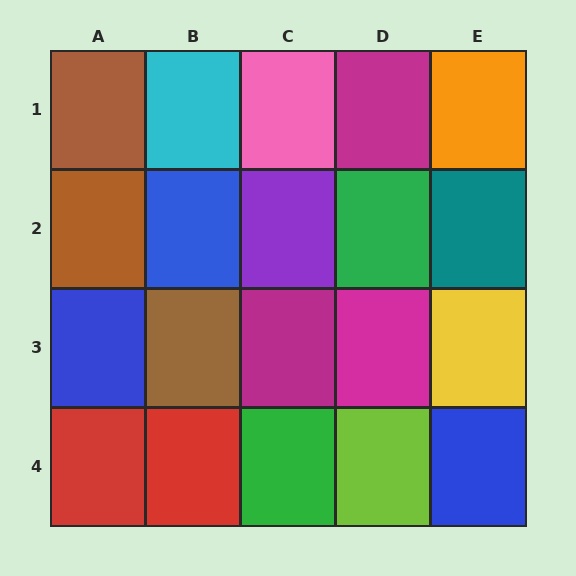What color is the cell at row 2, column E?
Teal.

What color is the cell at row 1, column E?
Orange.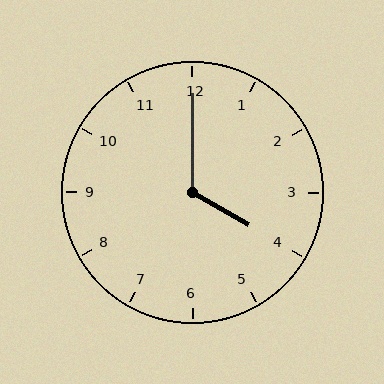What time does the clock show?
4:00.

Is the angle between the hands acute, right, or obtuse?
It is obtuse.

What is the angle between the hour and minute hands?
Approximately 120 degrees.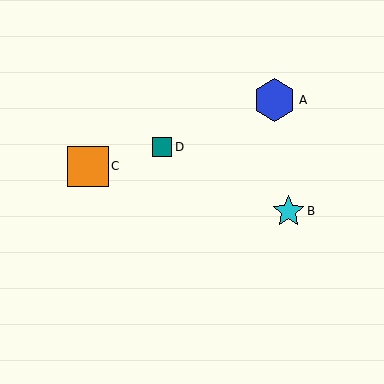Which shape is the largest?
The blue hexagon (labeled A) is the largest.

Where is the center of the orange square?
The center of the orange square is at (88, 166).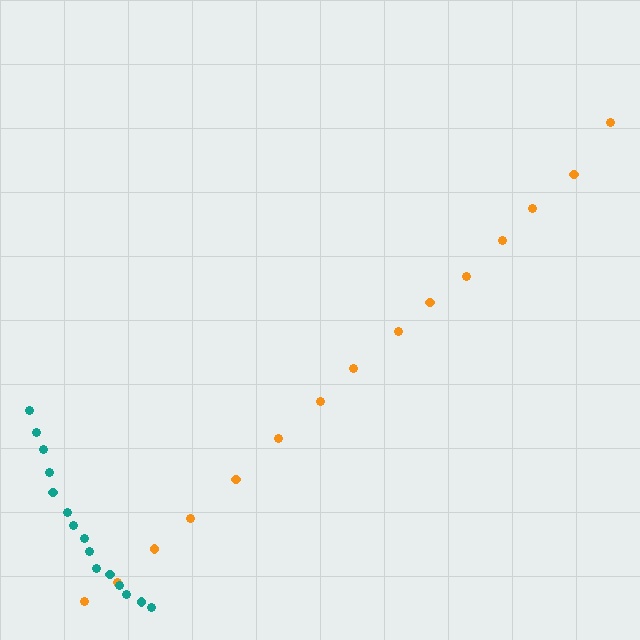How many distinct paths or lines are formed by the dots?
There are 2 distinct paths.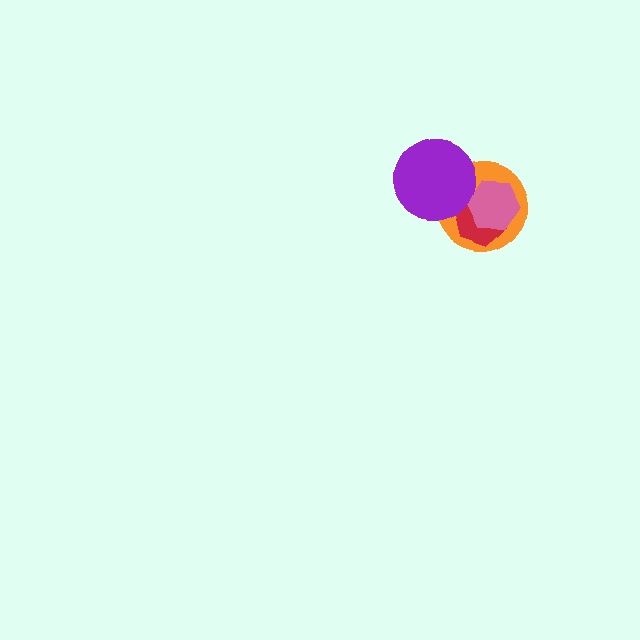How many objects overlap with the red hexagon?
3 objects overlap with the red hexagon.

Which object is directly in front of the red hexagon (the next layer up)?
The pink hexagon is directly in front of the red hexagon.